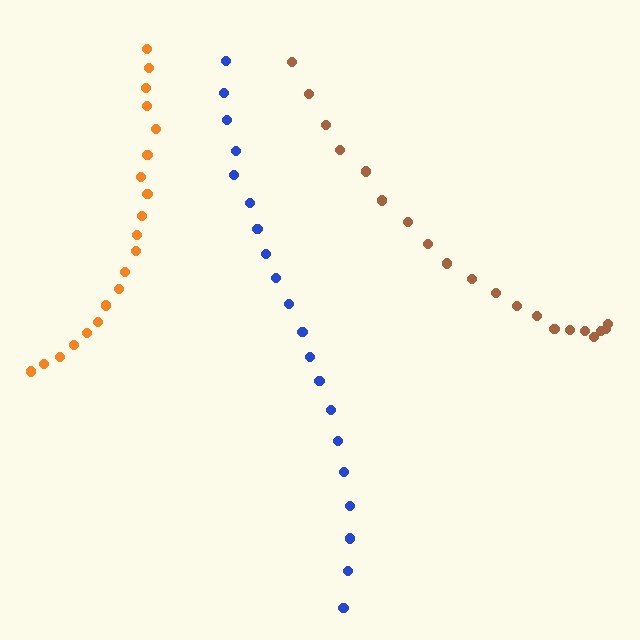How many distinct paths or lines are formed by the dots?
There are 3 distinct paths.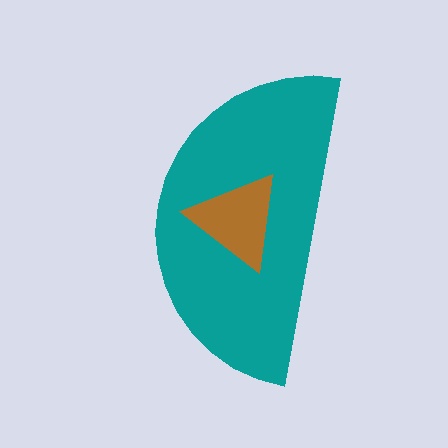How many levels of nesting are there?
2.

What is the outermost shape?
The teal semicircle.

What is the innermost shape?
The brown triangle.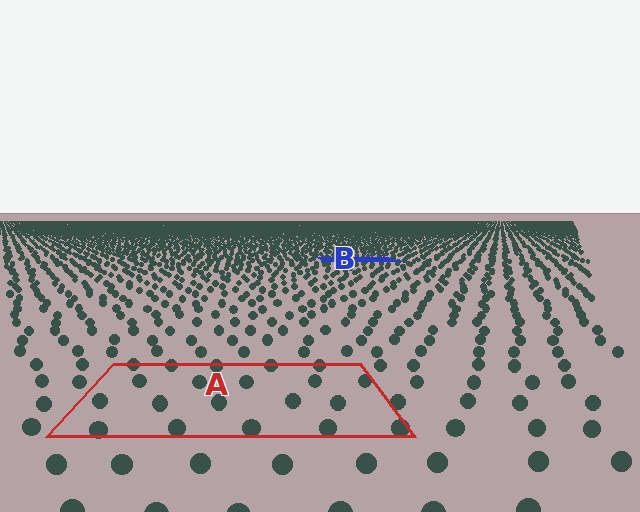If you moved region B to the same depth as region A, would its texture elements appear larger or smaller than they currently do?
They would appear larger. At a closer depth, the same texture elements are projected at a bigger on-screen size.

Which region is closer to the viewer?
Region A is closer. The texture elements there are larger and more spread out.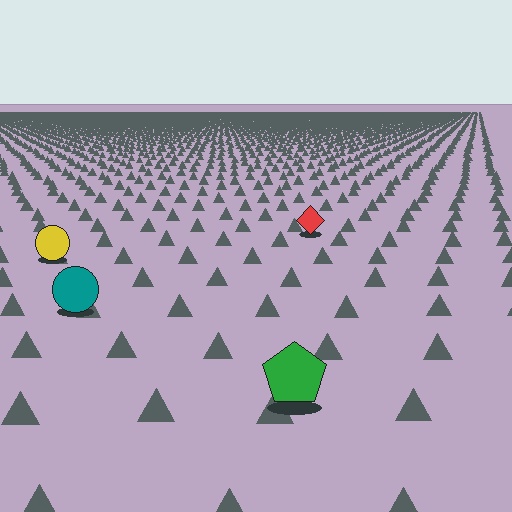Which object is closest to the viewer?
The green pentagon is closest. The texture marks near it are larger and more spread out.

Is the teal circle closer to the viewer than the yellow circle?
Yes. The teal circle is closer — you can tell from the texture gradient: the ground texture is coarser near it.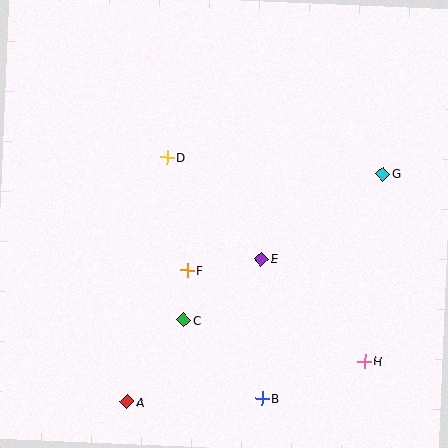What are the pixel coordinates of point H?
Point H is at (365, 361).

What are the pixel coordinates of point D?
Point D is at (167, 157).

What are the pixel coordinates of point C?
Point C is at (184, 320).